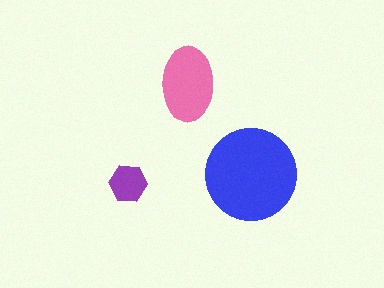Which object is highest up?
The pink ellipse is topmost.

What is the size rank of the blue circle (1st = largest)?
1st.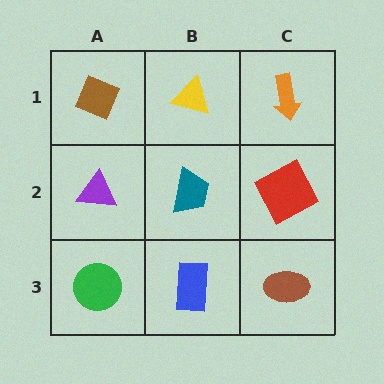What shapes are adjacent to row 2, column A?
A brown diamond (row 1, column A), a green circle (row 3, column A), a teal trapezoid (row 2, column B).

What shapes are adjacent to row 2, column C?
An orange arrow (row 1, column C), a brown ellipse (row 3, column C), a teal trapezoid (row 2, column B).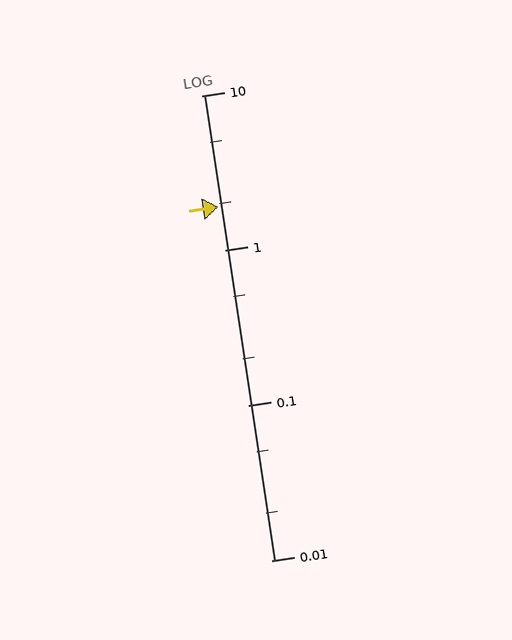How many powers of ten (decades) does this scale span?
The scale spans 3 decades, from 0.01 to 10.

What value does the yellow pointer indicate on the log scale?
The pointer indicates approximately 1.9.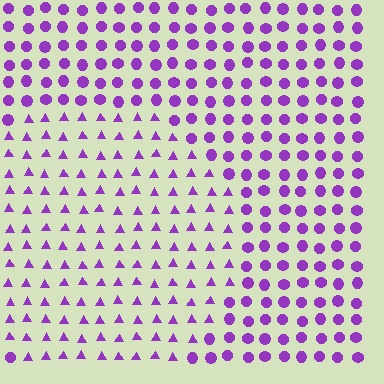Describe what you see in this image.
The image is filled with small purple elements arranged in a uniform grid. A circle-shaped region contains triangles, while the surrounding area contains circles. The boundary is defined purely by the change in element shape.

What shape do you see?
I see a circle.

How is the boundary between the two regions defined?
The boundary is defined by a change in element shape: triangles inside vs. circles outside. All elements share the same color and spacing.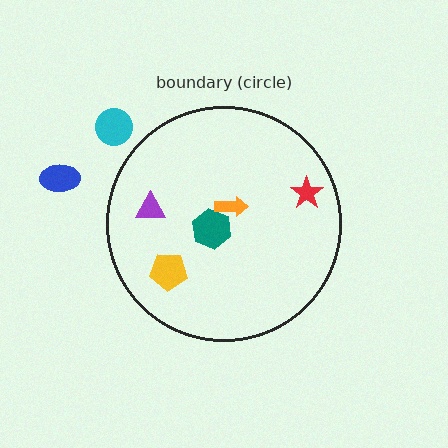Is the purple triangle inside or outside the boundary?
Inside.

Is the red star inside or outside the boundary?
Inside.